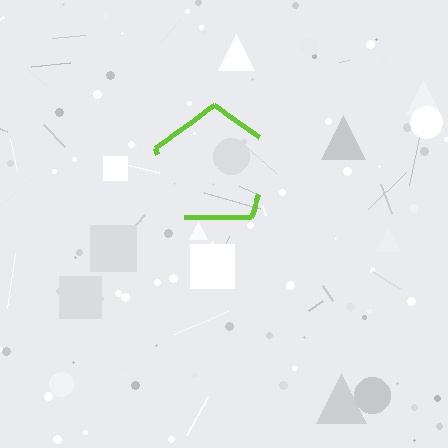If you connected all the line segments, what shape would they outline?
They would outline a pentagon.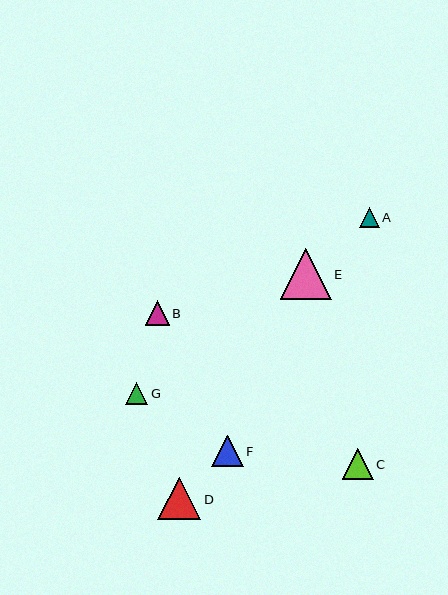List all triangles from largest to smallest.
From largest to smallest: E, D, C, F, B, G, A.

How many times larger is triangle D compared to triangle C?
Triangle D is approximately 1.4 times the size of triangle C.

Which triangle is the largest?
Triangle E is the largest with a size of approximately 51 pixels.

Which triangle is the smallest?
Triangle A is the smallest with a size of approximately 20 pixels.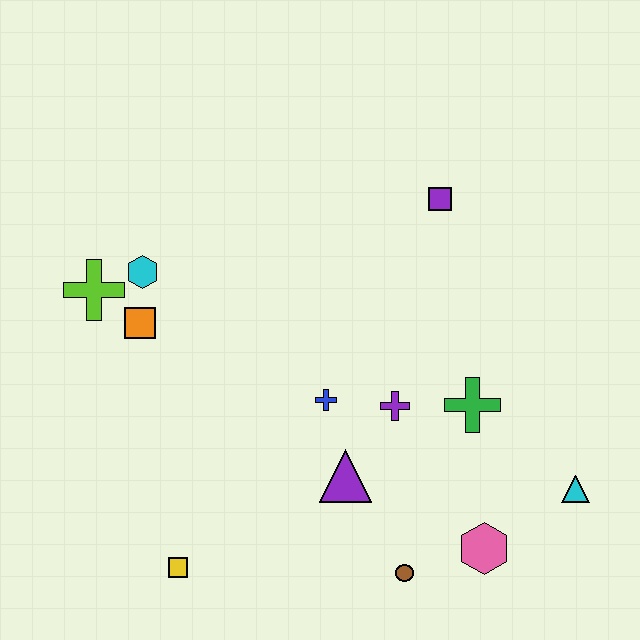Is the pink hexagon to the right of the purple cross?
Yes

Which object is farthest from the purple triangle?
The lime cross is farthest from the purple triangle.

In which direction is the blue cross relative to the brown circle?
The blue cross is above the brown circle.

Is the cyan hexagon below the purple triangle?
No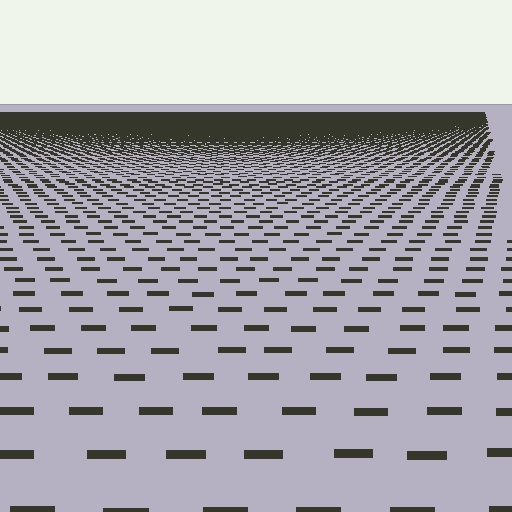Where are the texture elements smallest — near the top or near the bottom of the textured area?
Near the top.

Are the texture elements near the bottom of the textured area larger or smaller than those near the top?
Larger. Near the bottom, elements are closer to the viewer and appear at a bigger on-screen size.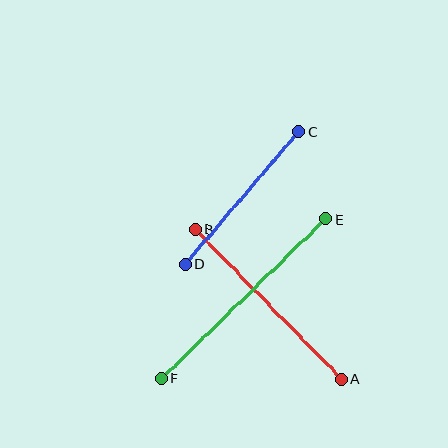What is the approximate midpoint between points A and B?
The midpoint is at approximately (268, 304) pixels.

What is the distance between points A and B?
The distance is approximately 209 pixels.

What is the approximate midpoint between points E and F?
The midpoint is at approximately (244, 299) pixels.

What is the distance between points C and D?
The distance is approximately 175 pixels.